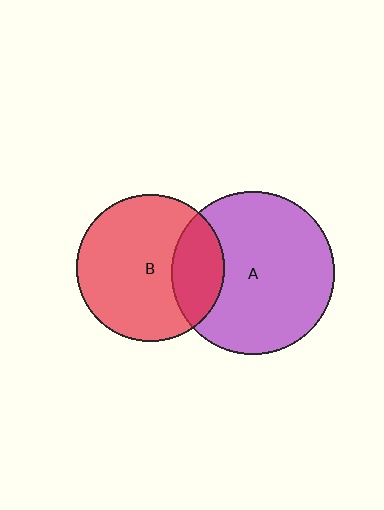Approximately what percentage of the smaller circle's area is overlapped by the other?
Approximately 25%.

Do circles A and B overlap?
Yes.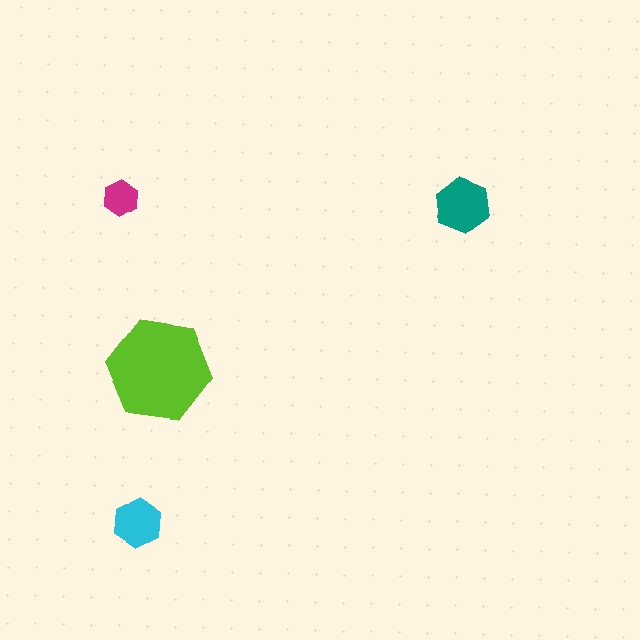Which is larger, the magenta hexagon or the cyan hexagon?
The cyan one.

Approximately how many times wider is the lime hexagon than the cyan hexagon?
About 2 times wider.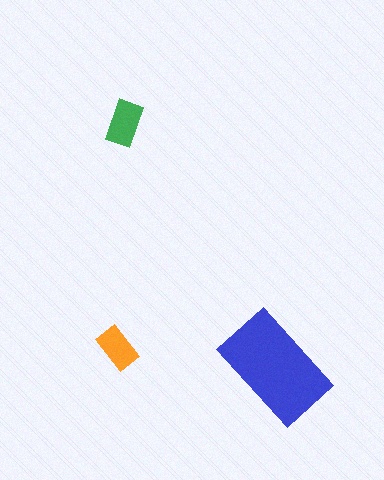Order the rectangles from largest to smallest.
the blue one, the green one, the orange one.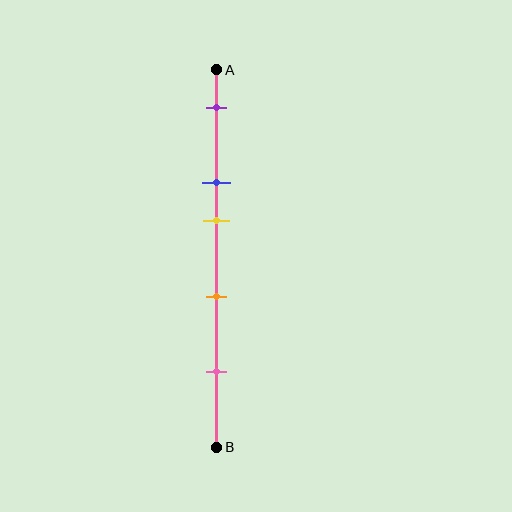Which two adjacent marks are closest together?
The blue and yellow marks are the closest adjacent pair.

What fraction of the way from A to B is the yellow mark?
The yellow mark is approximately 40% (0.4) of the way from A to B.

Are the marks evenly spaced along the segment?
No, the marks are not evenly spaced.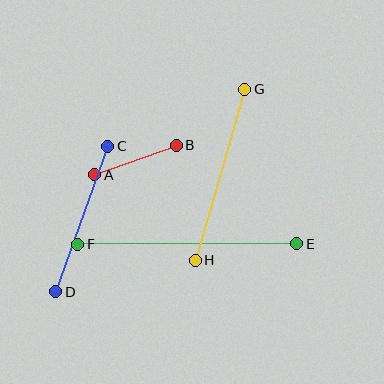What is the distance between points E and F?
The distance is approximately 219 pixels.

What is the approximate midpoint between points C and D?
The midpoint is at approximately (82, 219) pixels.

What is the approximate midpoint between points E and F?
The midpoint is at approximately (187, 244) pixels.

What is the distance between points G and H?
The distance is approximately 178 pixels.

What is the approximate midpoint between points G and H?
The midpoint is at approximately (220, 175) pixels.